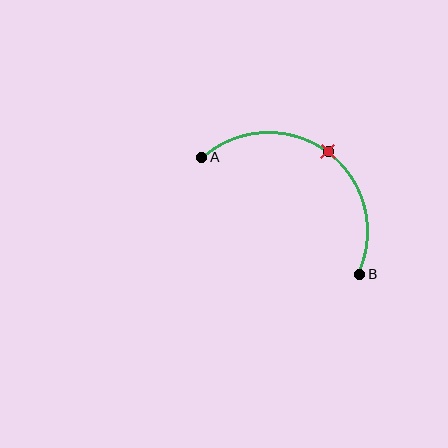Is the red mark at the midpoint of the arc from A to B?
Yes. The red mark lies on the arc at equal arc-length from both A and B — it is the arc midpoint.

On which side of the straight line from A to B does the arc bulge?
The arc bulges above and to the right of the straight line connecting A and B.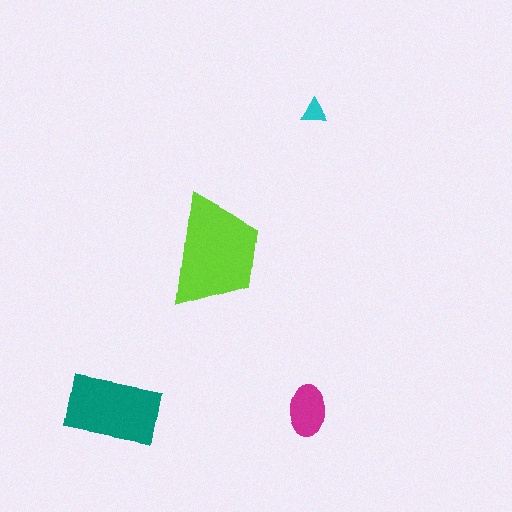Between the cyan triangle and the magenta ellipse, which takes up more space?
The magenta ellipse.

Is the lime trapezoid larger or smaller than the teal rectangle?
Larger.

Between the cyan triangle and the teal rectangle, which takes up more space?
The teal rectangle.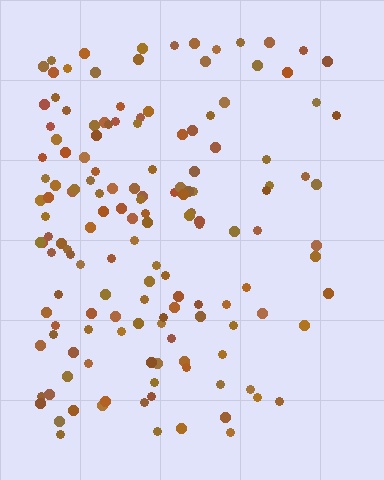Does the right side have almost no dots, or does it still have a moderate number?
Still a moderate number, just noticeably fewer than the left.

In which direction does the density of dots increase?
From right to left, with the left side densest.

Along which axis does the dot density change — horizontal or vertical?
Horizontal.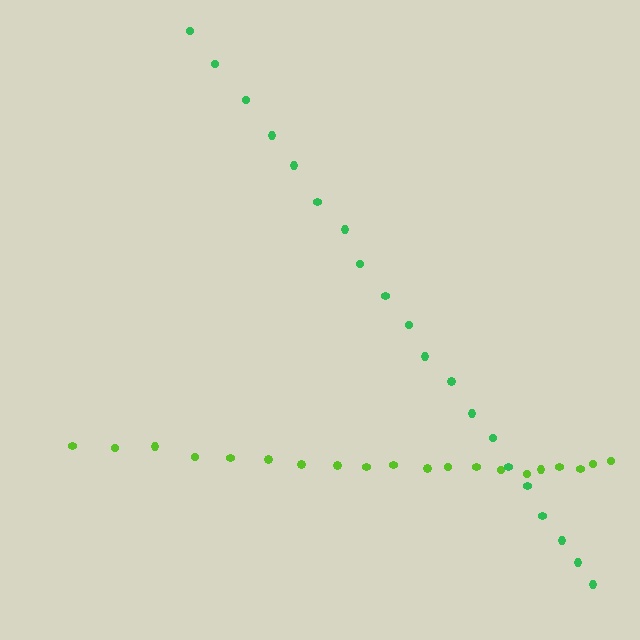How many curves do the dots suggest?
There are 2 distinct paths.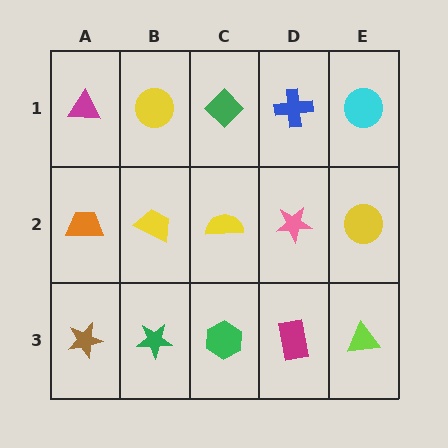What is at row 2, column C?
A yellow semicircle.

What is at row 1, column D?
A blue cross.